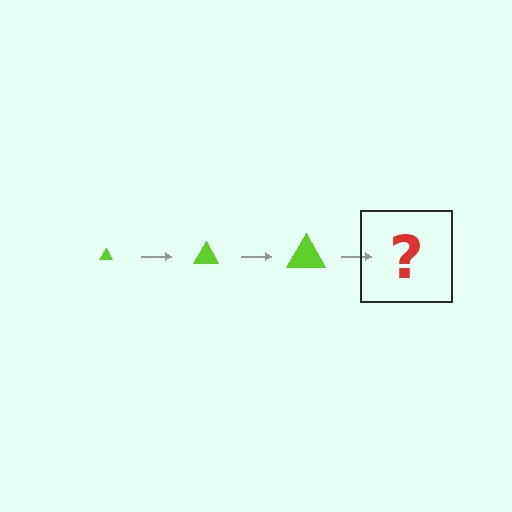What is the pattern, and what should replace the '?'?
The pattern is that the triangle gets progressively larger each step. The '?' should be a lime triangle, larger than the previous one.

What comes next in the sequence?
The next element should be a lime triangle, larger than the previous one.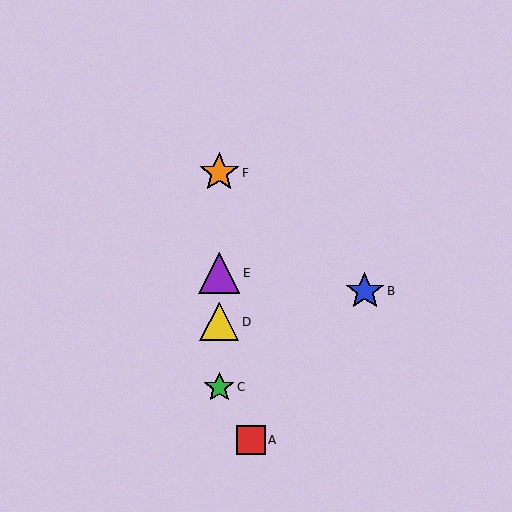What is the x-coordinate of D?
Object D is at x≈219.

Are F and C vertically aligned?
Yes, both are at x≈219.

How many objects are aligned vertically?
4 objects (C, D, E, F) are aligned vertically.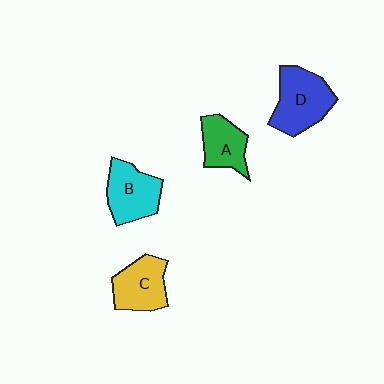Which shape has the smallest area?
Shape A (green).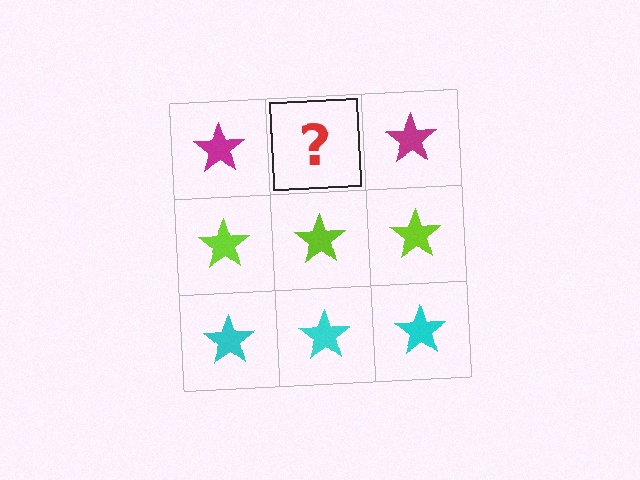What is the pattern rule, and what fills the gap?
The rule is that each row has a consistent color. The gap should be filled with a magenta star.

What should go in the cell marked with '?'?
The missing cell should contain a magenta star.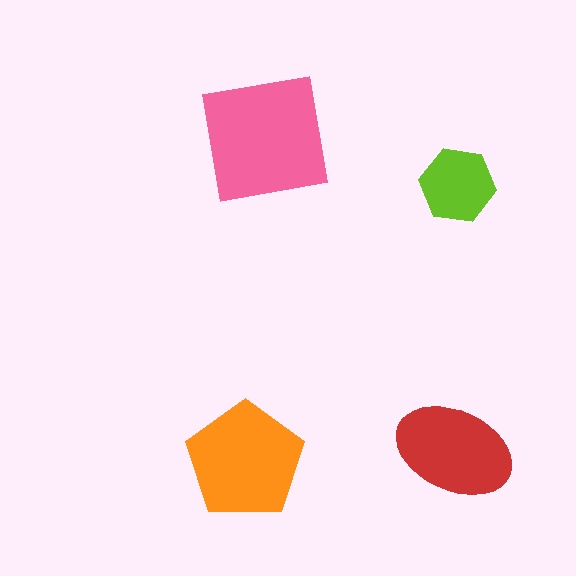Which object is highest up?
The pink square is topmost.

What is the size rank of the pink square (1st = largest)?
1st.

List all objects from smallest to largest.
The lime hexagon, the red ellipse, the orange pentagon, the pink square.